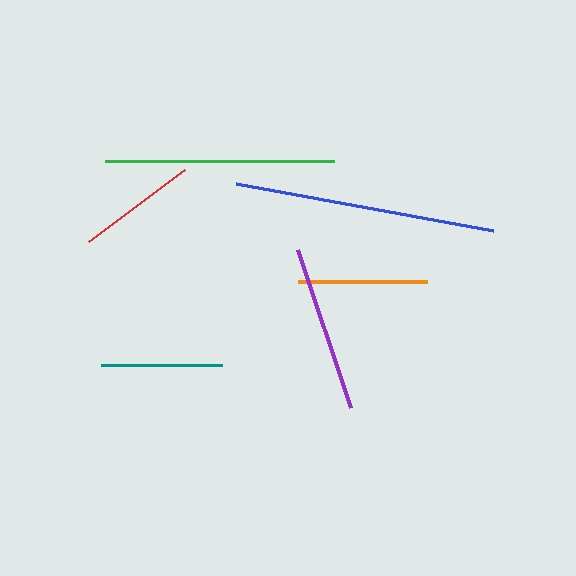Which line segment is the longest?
The blue line is the longest at approximately 261 pixels.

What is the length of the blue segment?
The blue segment is approximately 261 pixels long.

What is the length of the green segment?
The green segment is approximately 229 pixels long.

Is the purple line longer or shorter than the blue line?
The blue line is longer than the purple line.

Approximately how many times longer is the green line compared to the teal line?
The green line is approximately 1.9 times the length of the teal line.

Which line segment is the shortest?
The red line is the shortest at approximately 120 pixels.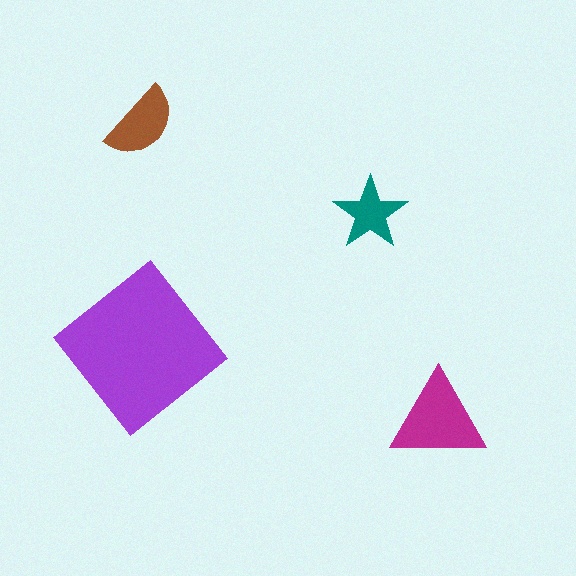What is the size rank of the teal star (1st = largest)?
4th.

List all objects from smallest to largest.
The teal star, the brown semicircle, the magenta triangle, the purple diamond.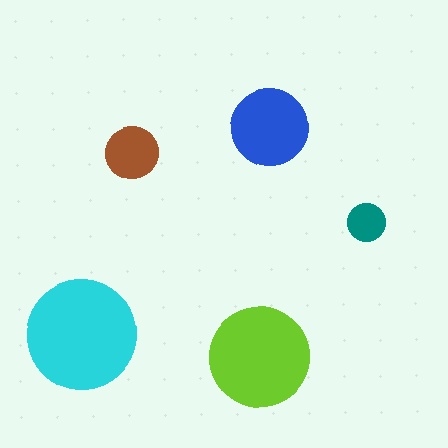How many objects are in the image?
There are 5 objects in the image.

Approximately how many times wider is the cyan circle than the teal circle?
About 3 times wider.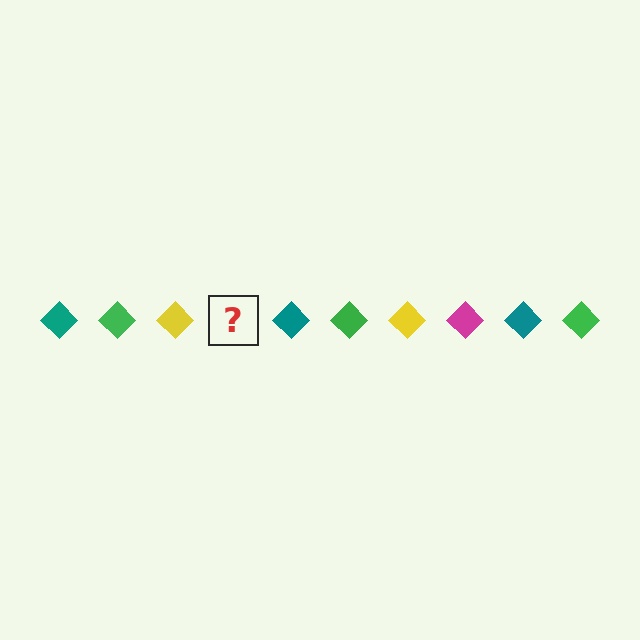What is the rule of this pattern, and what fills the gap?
The rule is that the pattern cycles through teal, green, yellow, magenta diamonds. The gap should be filled with a magenta diamond.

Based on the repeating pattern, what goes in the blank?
The blank should be a magenta diamond.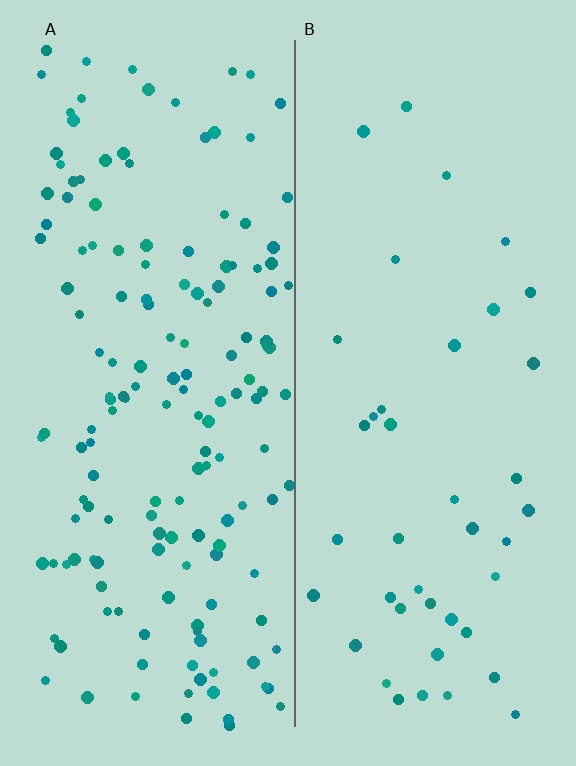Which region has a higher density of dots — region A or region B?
A (the left).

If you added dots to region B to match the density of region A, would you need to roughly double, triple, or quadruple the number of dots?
Approximately quadruple.